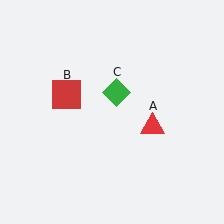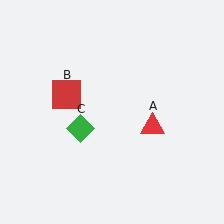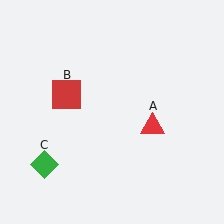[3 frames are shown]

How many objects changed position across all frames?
1 object changed position: green diamond (object C).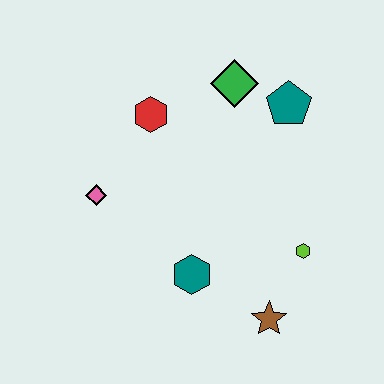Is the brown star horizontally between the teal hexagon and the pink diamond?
No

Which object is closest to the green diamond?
The teal pentagon is closest to the green diamond.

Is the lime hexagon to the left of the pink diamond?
No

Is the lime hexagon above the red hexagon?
No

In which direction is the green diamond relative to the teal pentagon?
The green diamond is to the left of the teal pentagon.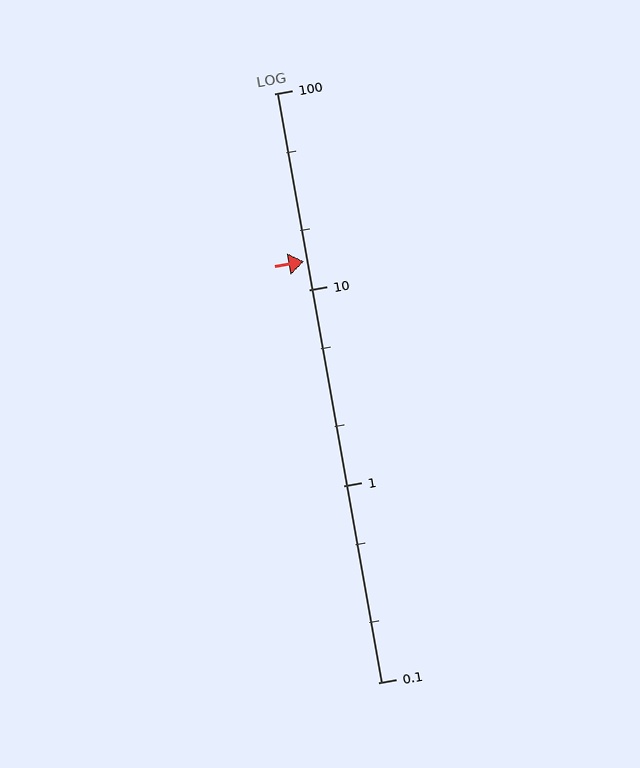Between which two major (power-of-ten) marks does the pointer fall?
The pointer is between 10 and 100.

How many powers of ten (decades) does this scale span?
The scale spans 3 decades, from 0.1 to 100.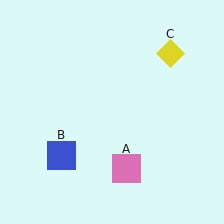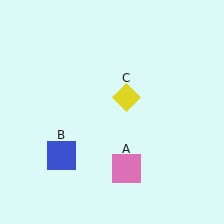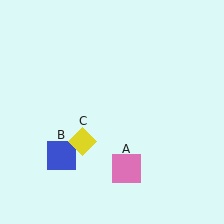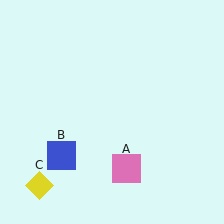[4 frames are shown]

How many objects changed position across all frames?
1 object changed position: yellow diamond (object C).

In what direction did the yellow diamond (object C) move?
The yellow diamond (object C) moved down and to the left.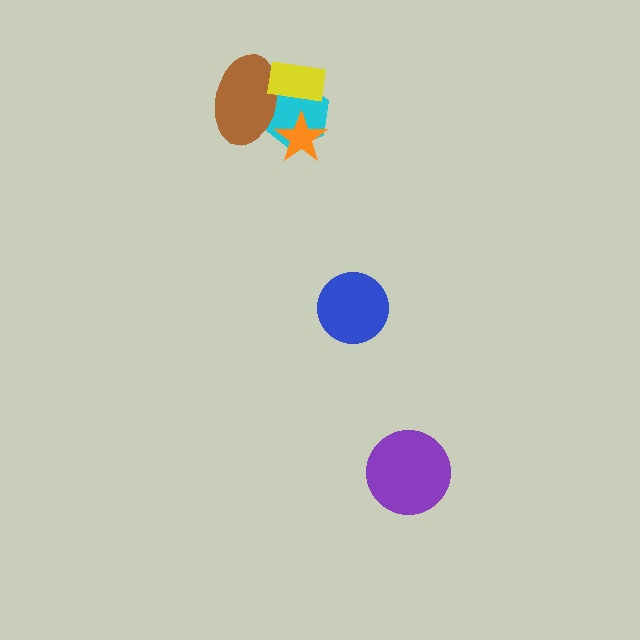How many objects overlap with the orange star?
1 object overlaps with the orange star.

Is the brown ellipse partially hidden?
Yes, it is partially covered by another shape.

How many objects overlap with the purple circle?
0 objects overlap with the purple circle.